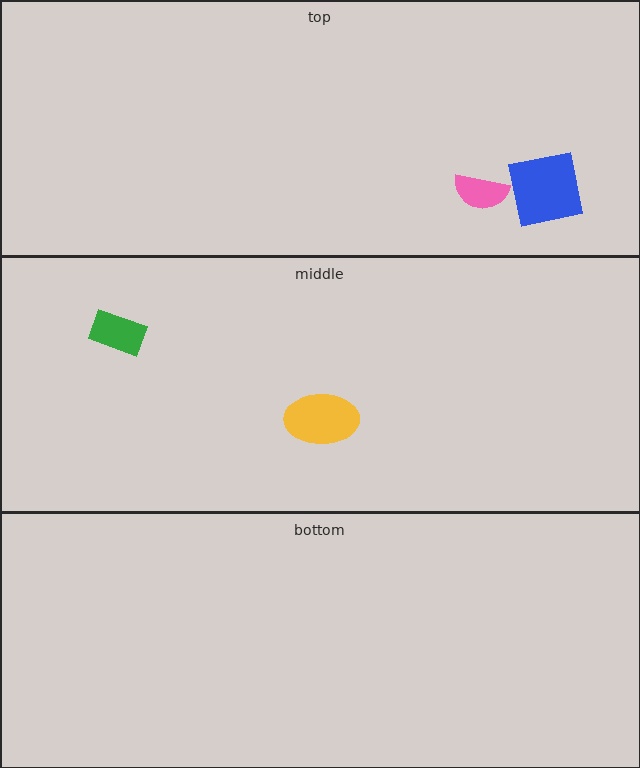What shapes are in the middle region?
The green rectangle, the yellow ellipse.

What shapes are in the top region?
The pink semicircle, the blue square.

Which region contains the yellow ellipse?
The middle region.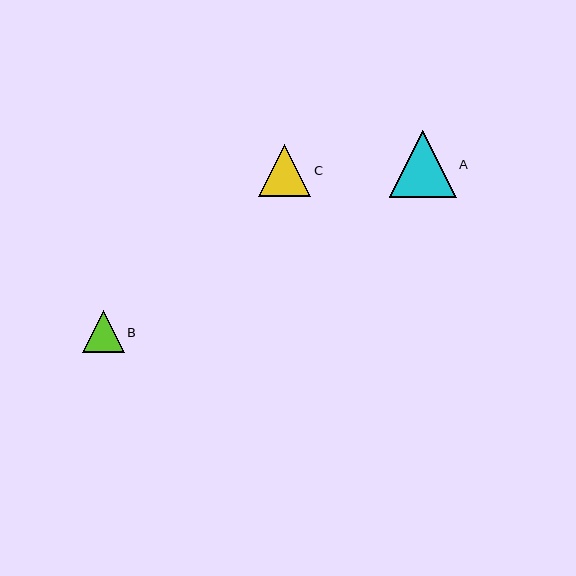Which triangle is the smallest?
Triangle B is the smallest with a size of approximately 41 pixels.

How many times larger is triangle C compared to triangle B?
Triangle C is approximately 1.3 times the size of triangle B.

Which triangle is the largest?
Triangle A is the largest with a size of approximately 67 pixels.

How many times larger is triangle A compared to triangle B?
Triangle A is approximately 1.6 times the size of triangle B.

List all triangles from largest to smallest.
From largest to smallest: A, C, B.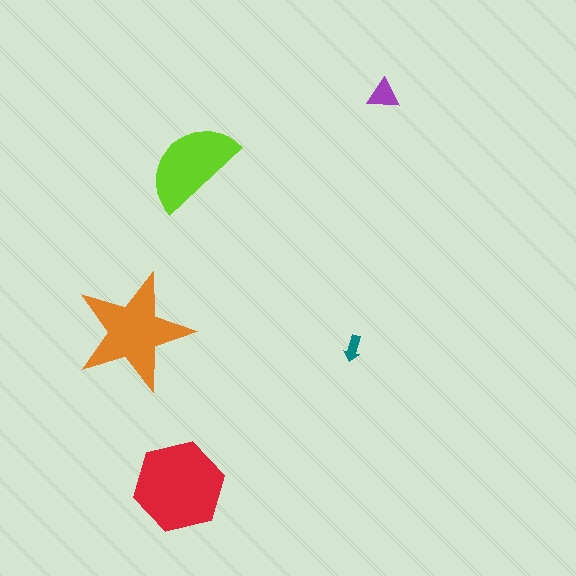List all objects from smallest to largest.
The teal arrow, the purple triangle, the lime semicircle, the orange star, the red hexagon.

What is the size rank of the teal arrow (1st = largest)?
5th.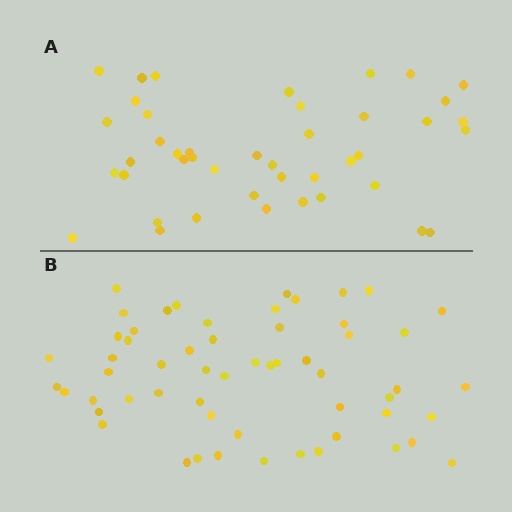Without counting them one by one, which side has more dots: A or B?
Region B (the bottom region) has more dots.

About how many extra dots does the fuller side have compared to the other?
Region B has approximately 15 more dots than region A.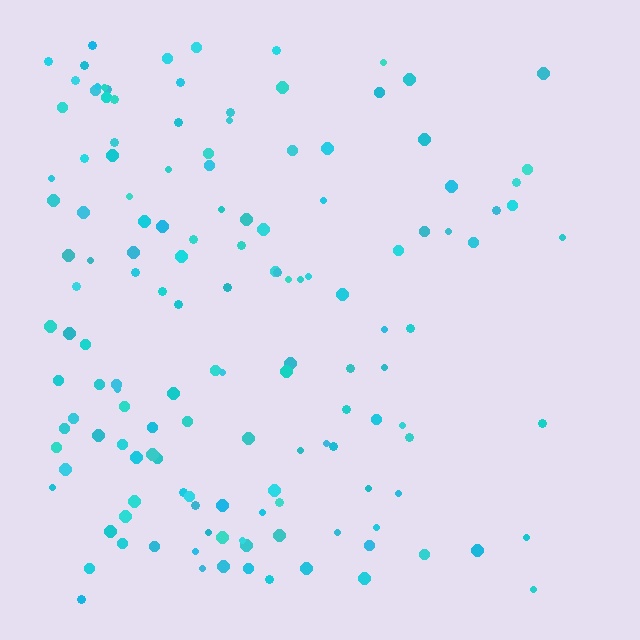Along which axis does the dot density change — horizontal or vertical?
Horizontal.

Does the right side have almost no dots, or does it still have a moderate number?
Still a moderate number, just noticeably fewer than the left.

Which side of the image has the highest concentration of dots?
The left.